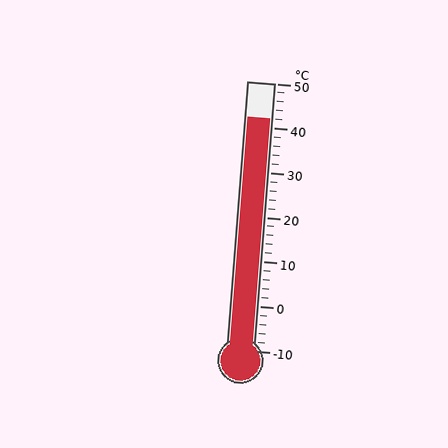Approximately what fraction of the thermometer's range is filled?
The thermometer is filled to approximately 85% of its range.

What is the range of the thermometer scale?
The thermometer scale ranges from -10°C to 50°C.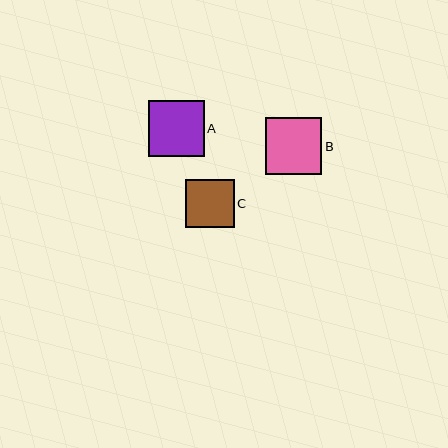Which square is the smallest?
Square C is the smallest with a size of approximately 49 pixels.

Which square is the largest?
Square B is the largest with a size of approximately 57 pixels.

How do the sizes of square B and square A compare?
Square B and square A are approximately the same size.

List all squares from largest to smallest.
From largest to smallest: B, A, C.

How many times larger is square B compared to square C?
Square B is approximately 1.2 times the size of square C.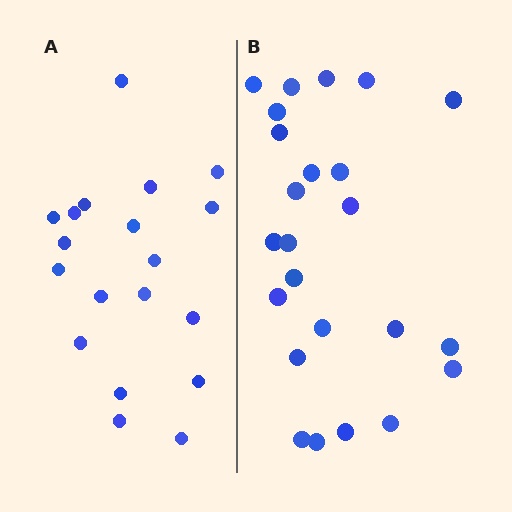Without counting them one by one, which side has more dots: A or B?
Region B (the right region) has more dots.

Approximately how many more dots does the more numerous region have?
Region B has about 5 more dots than region A.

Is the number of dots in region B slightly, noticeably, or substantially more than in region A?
Region B has noticeably more, but not dramatically so. The ratio is roughly 1.3 to 1.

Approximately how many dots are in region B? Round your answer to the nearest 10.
About 20 dots. (The exact count is 24, which rounds to 20.)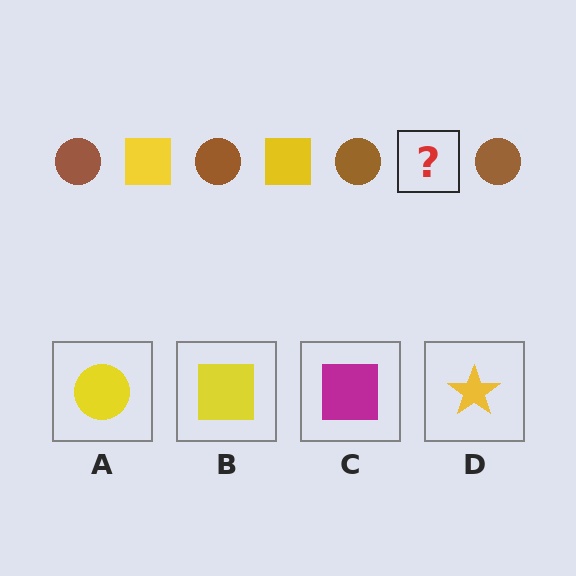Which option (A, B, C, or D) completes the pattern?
B.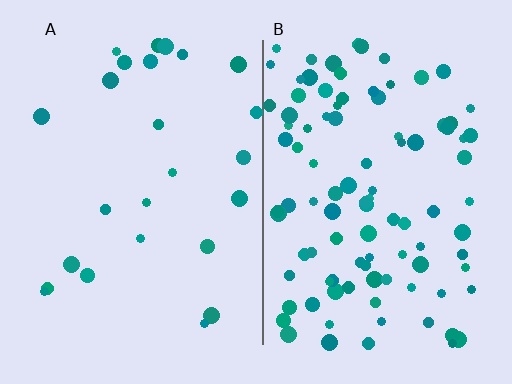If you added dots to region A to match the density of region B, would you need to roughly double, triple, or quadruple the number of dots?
Approximately quadruple.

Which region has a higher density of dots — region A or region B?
B (the right).